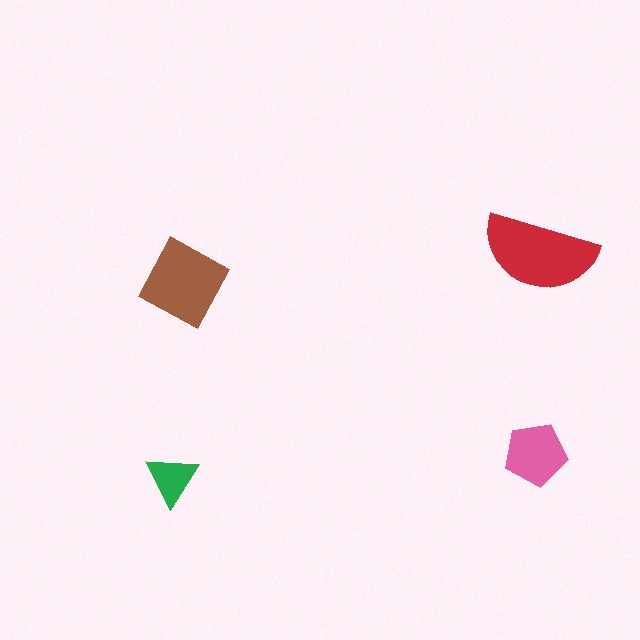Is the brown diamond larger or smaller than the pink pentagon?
Larger.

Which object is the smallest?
The green triangle.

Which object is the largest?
The red semicircle.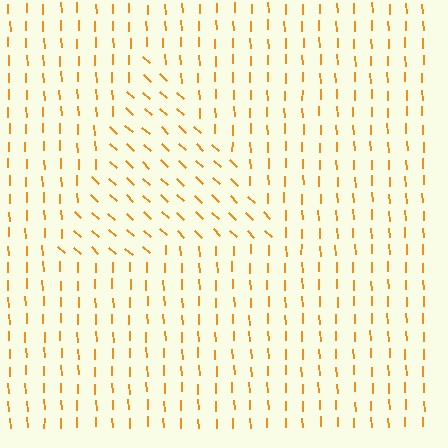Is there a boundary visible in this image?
Yes, there is a texture boundary formed by a change in line orientation.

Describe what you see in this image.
The image is filled with small orange line segments. A triangle region in the image has lines oriented differently from the surrounding lines, creating a visible texture boundary.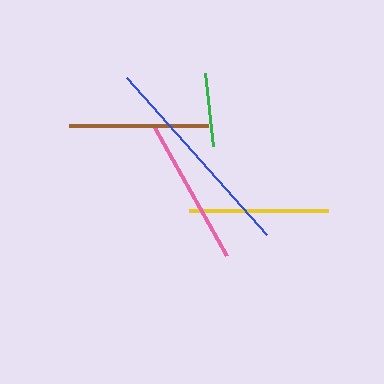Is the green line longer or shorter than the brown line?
The brown line is longer than the green line.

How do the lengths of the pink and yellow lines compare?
The pink and yellow lines are approximately the same length.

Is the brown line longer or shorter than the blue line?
The blue line is longer than the brown line.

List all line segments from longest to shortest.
From longest to shortest: blue, pink, brown, yellow, green.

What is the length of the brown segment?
The brown segment is approximately 139 pixels long.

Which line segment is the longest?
The blue line is the longest at approximately 210 pixels.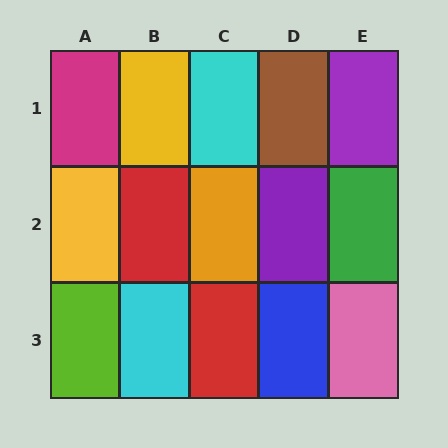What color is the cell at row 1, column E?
Purple.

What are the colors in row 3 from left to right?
Lime, cyan, red, blue, pink.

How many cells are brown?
1 cell is brown.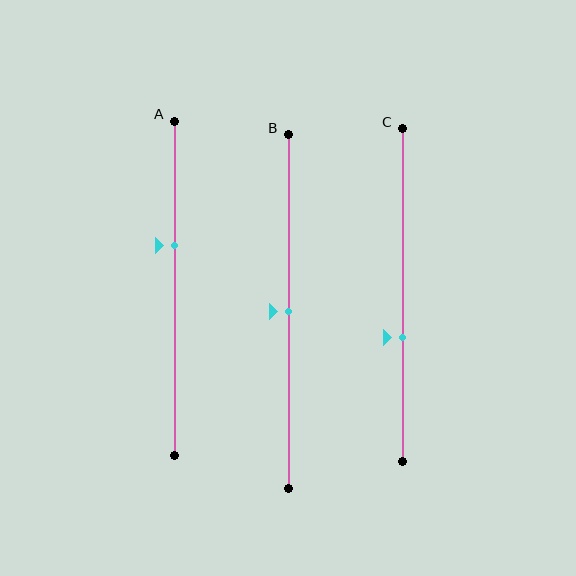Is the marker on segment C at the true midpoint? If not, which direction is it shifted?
No, the marker on segment C is shifted downward by about 13% of the segment length.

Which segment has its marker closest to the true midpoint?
Segment B has its marker closest to the true midpoint.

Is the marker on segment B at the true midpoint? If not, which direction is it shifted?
Yes, the marker on segment B is at the true midpoint.